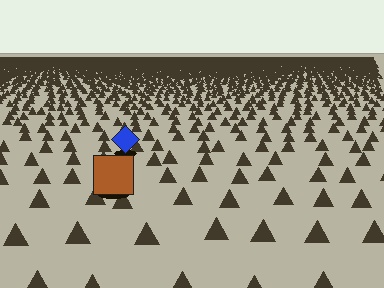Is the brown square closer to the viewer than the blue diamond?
Yes. The brown square is closer — you can tell from the texture gradient: the ground texture is coarser near it.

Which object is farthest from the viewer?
The blue diamond is farthest from the viewer. It appears smaller and the ground texture around it is denser.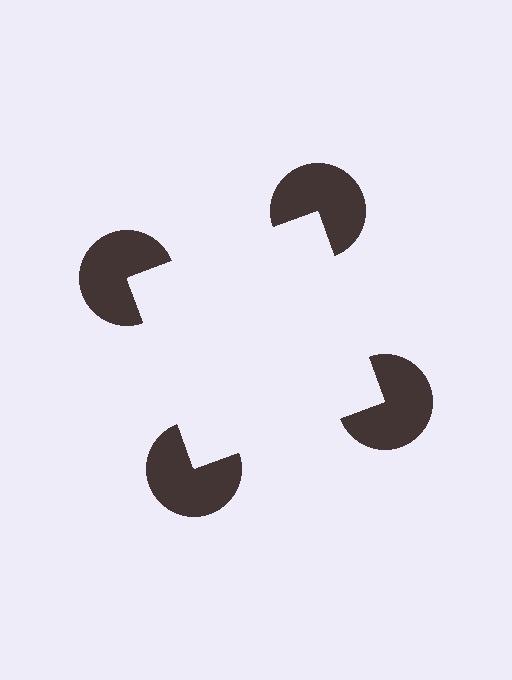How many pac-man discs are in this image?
There are 4 — one at each vertex of the illusory square.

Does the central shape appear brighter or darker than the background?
It typically appears slightly brighter than the background, even though no actual brightness change is drawn.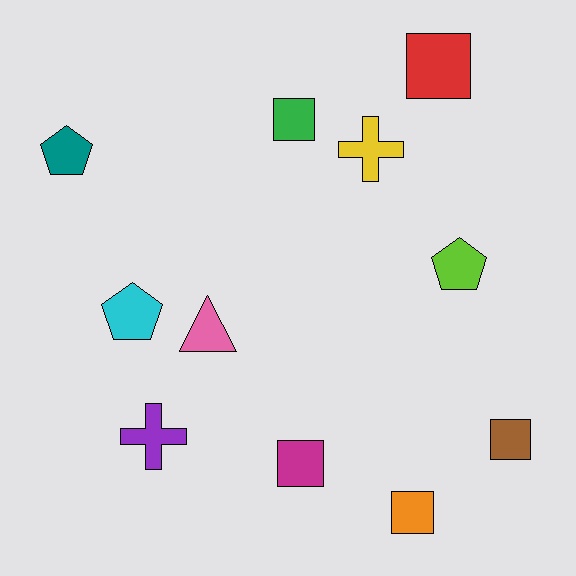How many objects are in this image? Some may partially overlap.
There are 11 objects.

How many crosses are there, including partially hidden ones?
There are 2 crosses.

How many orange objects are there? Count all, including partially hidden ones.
There is 1 orange object.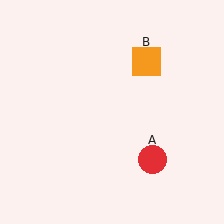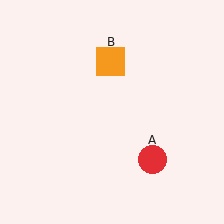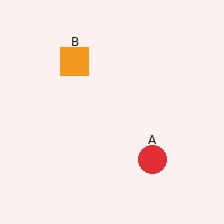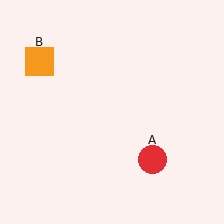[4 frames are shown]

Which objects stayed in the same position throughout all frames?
Red circle (object A) remained stationary.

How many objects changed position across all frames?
1 object changed position: orange square (object B).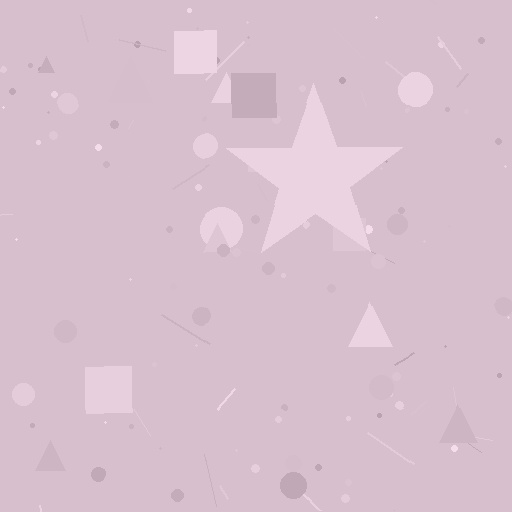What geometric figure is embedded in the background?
A star is embedded in the background.